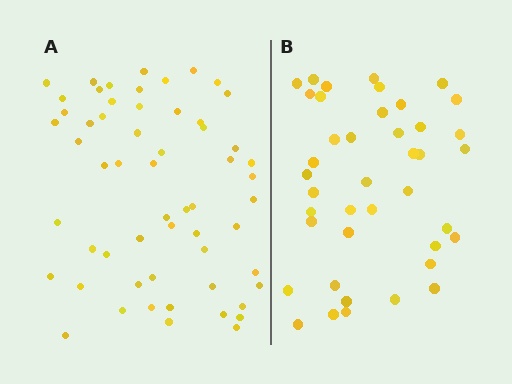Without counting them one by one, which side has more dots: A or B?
Region A (the left region) has more dots.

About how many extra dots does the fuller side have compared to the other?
Region A has approximately 15 more dots than region B.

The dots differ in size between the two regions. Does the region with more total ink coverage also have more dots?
No. Region B has more total ink coverage because its dots are larger, but region A actually contains more individual dots. Total area can be misleading — the number of items is what matters here.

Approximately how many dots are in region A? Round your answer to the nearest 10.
About 60 dots. (The exact count is 58, which rounds to 60.)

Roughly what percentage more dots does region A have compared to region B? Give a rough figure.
About 40% more.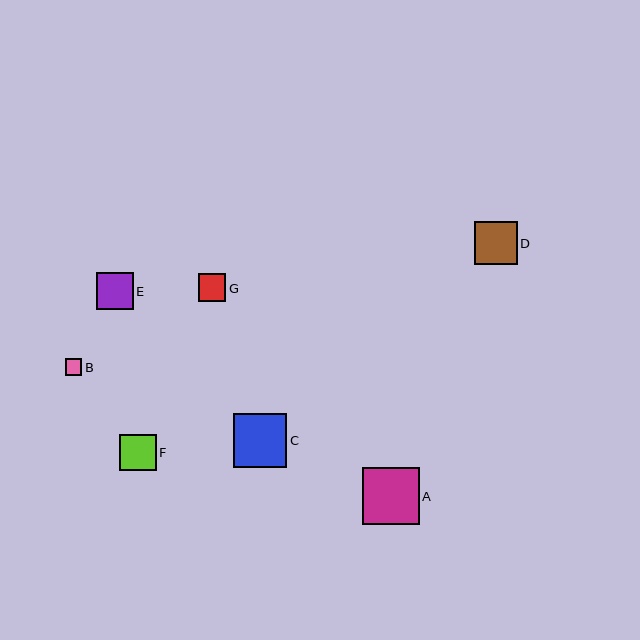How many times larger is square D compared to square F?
Square D is approximately 1.2 times the size of square F.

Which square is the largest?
Square A is the largest with a size of approximately 57 pixels.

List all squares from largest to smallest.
From largest to smallest: A, C, D, F, E, G, B.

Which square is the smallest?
Square B is the smallest with a size of approximately 17 pixels.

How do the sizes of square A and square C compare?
Square A and square C are approximately the same size.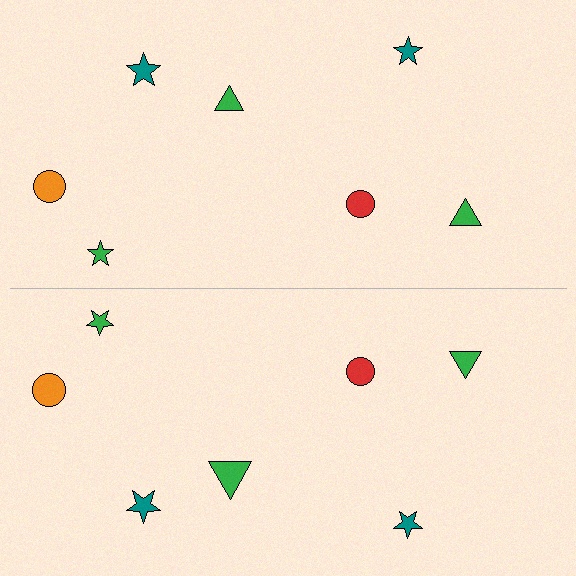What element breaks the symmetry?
The green triangle on the bottom side has a different size than its mirror counterpart.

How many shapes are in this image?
There are 14 shapes in this image.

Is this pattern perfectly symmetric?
No, the pattern is not perfectly symmetric. The green triangle on the bottom side has a different size than its mirror counterpart.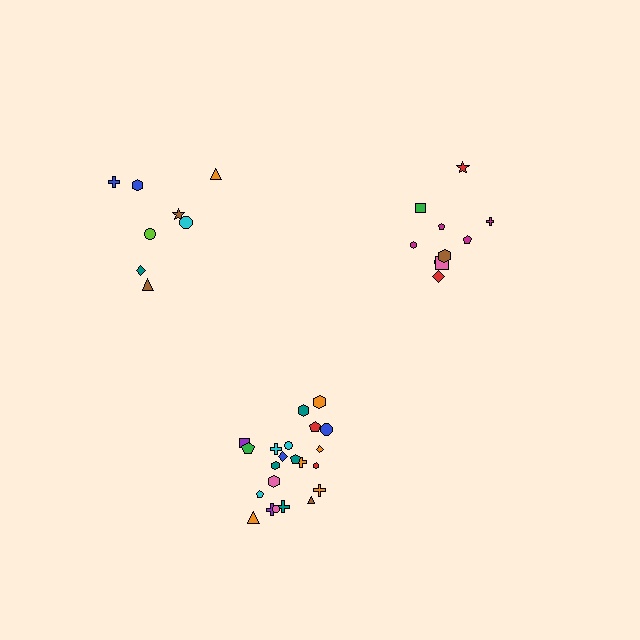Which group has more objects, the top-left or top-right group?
The top-right group.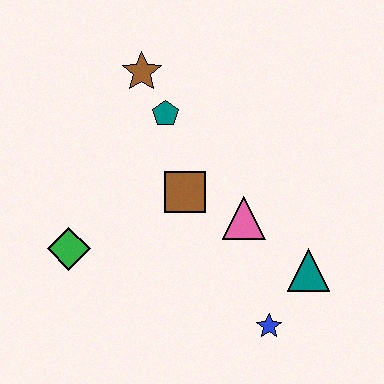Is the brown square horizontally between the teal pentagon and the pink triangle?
Yes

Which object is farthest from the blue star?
The brown star is farthest from the blue star.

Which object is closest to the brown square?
The pink triangle is closest to the brown square.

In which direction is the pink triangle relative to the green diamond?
The pink triangle is to the right of the green diamond.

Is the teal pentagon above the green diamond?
Yes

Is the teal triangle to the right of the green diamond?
Yes